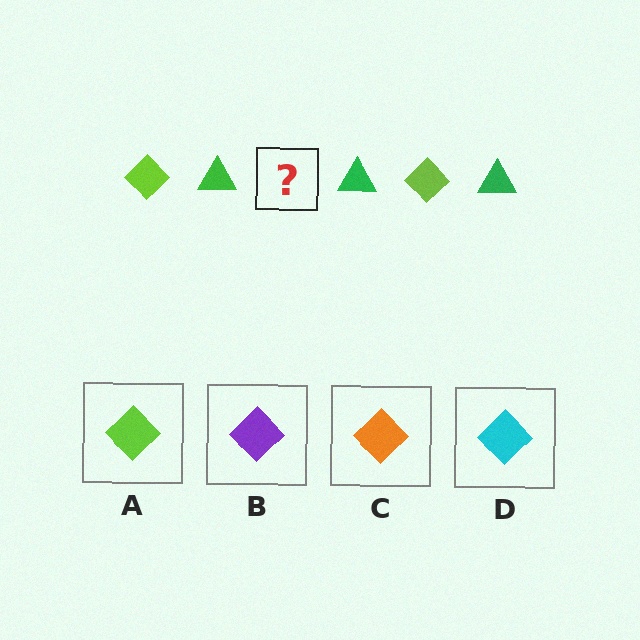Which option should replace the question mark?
Option A.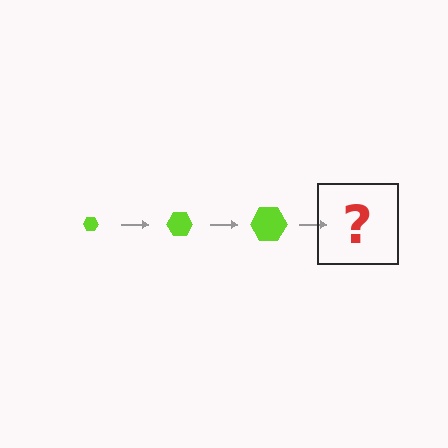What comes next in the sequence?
The next element should be a lime hexagon, larger than the previous one.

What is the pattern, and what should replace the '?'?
The pattern is that the hexagon gets progressively larger each step. The '?' should be a lime hexagon, larger than the previous one.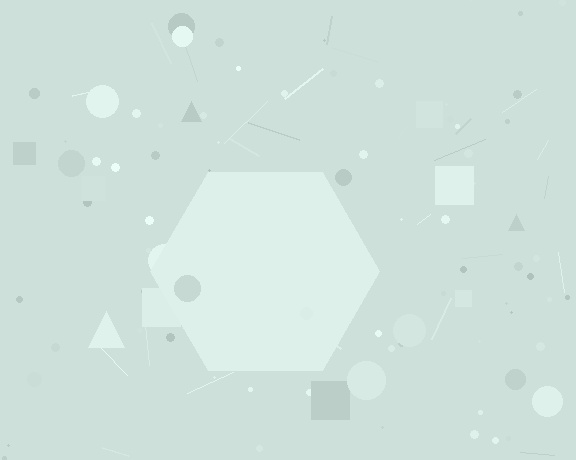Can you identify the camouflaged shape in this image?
The camouflaged shape is a hexagon.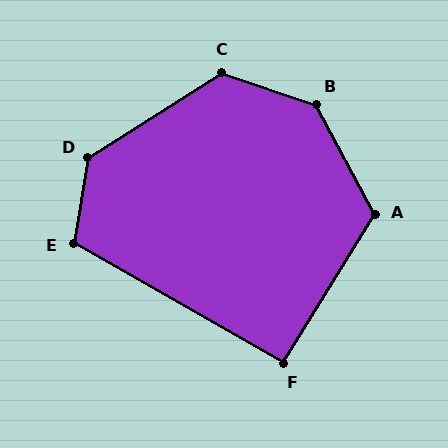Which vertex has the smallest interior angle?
F, at approximately 92 degrees.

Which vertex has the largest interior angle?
B, at approximately 136 degrees.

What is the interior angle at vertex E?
Approximately 110 degrees (obtuse).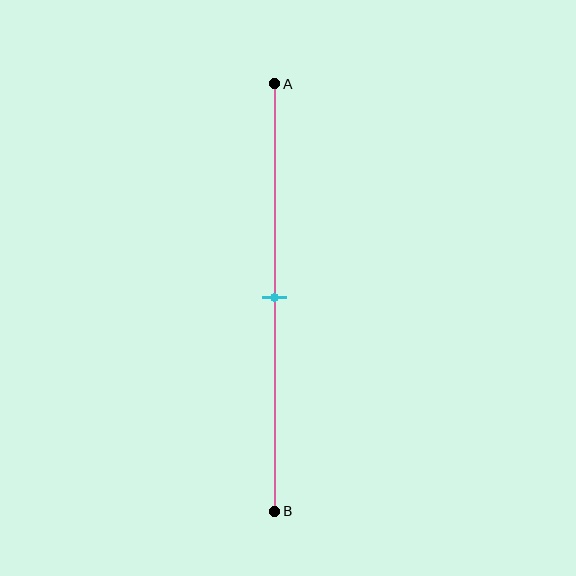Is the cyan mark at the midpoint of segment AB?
Yes, the mark is approximately at the midpoint.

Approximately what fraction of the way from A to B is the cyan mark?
The cyan mark is approximately 50% of the way from A to B.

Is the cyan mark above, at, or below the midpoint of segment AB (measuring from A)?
The cyan mark is approximately at the midpoint of segment AB.